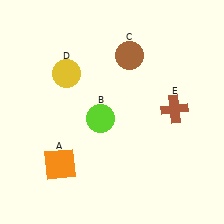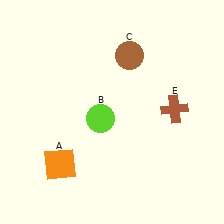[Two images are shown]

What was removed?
The yellow circle (D) was removed in Image 2.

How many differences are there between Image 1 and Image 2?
There is 1 difference between the two images.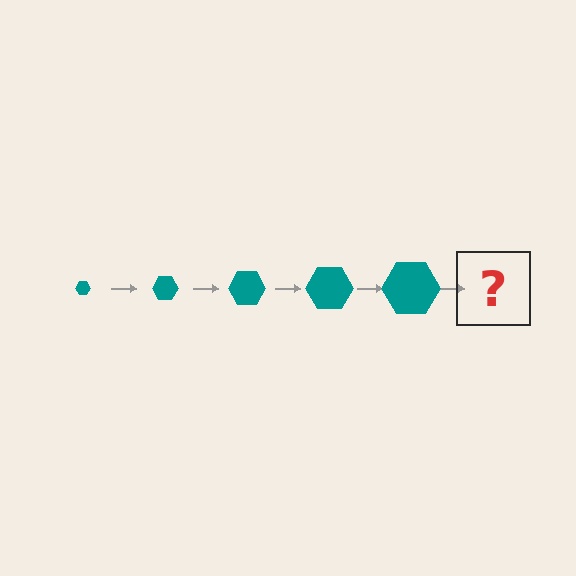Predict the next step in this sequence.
The next step is a teal hexagon, larger than the previous one.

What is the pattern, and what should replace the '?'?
The pattern is that the hexagon gets progressively larger each step. The '?' should be a teal hexagon, larger than the previous one.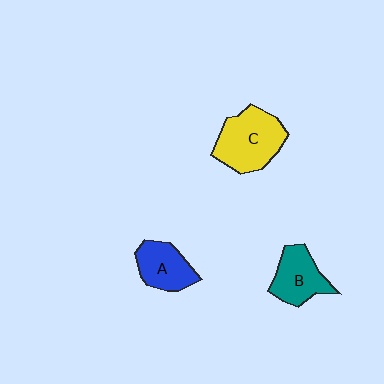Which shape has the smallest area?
Shape A (blue).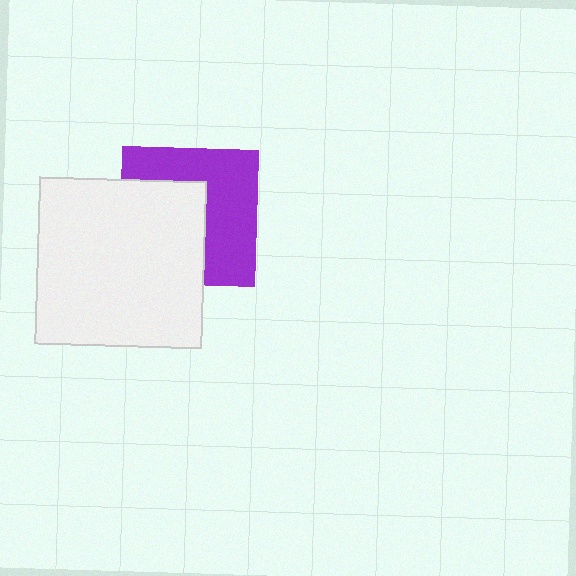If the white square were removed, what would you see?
You would see the complete purple square.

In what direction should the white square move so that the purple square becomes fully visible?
The white square should move left. That is the shortest direction to clear the overlap and leave the purple square fully visible.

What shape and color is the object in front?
The object in front is a white square.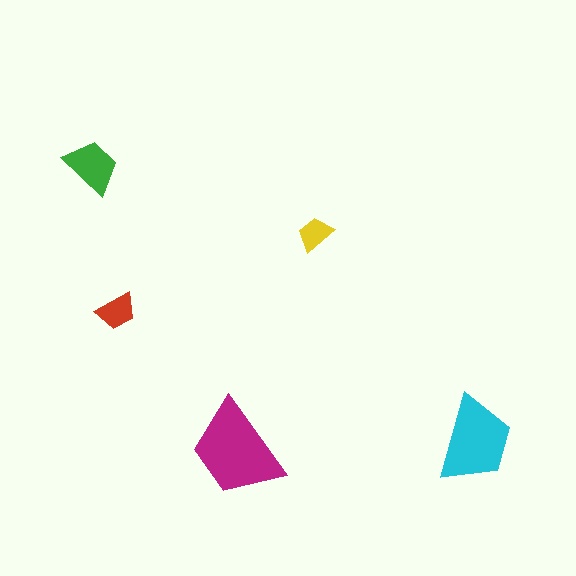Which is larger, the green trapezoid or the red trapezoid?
The green one.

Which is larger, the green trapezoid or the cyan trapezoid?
The cyan one.